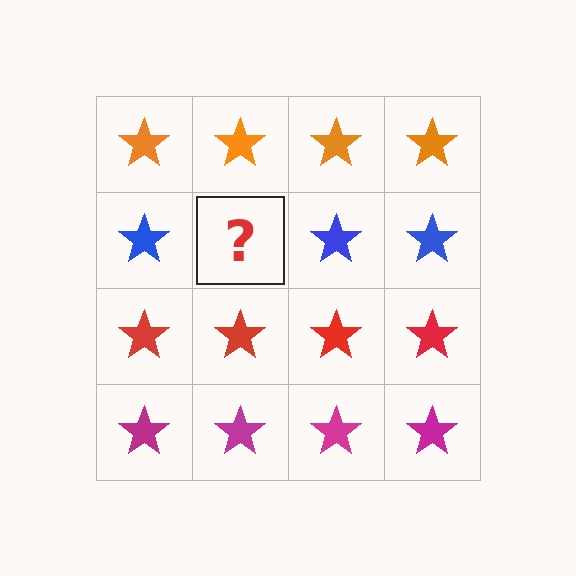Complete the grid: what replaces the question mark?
The question mark should be replaced with a blue star.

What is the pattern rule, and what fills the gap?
The rule is that each row has a consistent color. The gap should be filled with a blue star.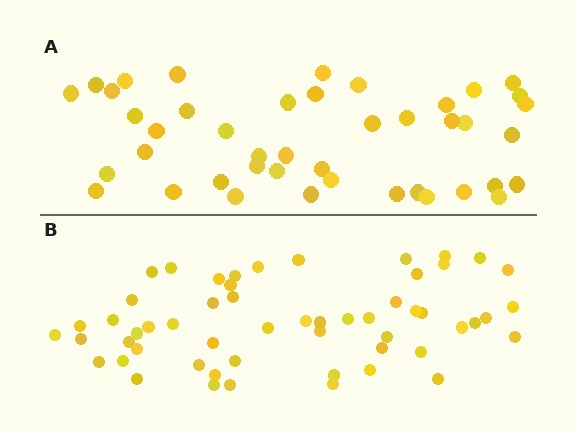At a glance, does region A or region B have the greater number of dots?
Region B (the bottom region) has more dots.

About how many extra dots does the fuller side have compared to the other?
Region B has roughly 12 or so more dots than region A.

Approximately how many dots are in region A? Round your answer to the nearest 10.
About 40 dots. (The exact count is 43, which rounds to 40.)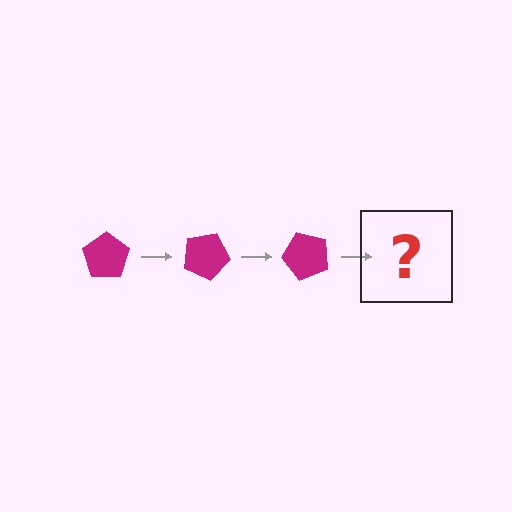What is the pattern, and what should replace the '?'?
The pattern is that the pentagon rotates 25 degrees each step. The '?' should be a magenta pentagon rotated 75 degrees.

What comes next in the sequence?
The next element should be a magenta pentagon rotated 75 degrees.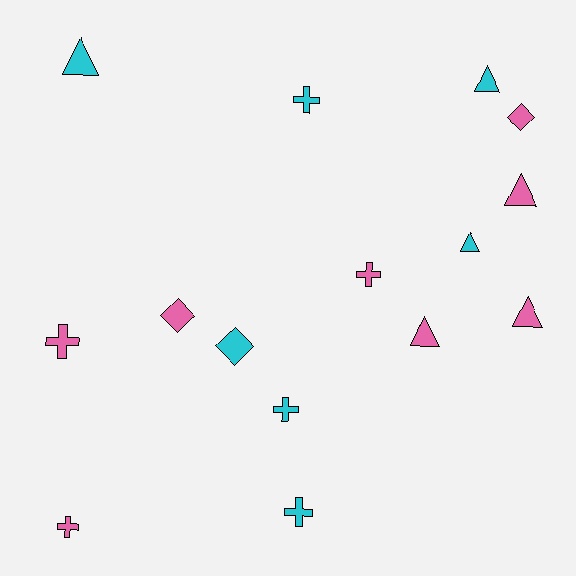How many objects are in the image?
There are 15 objects.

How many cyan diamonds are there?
There is 1 cyan diamond.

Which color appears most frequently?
Pink, with 8 objects.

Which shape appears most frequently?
Cross, with 6 objects.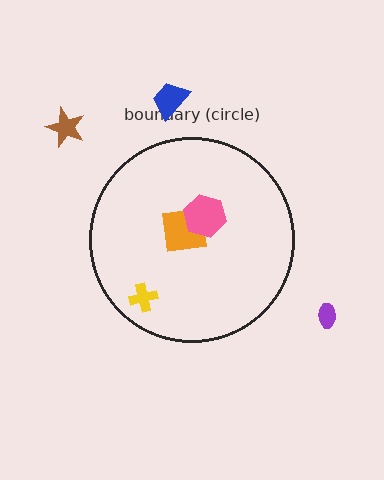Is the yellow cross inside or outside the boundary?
Inside.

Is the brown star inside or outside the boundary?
Outside.